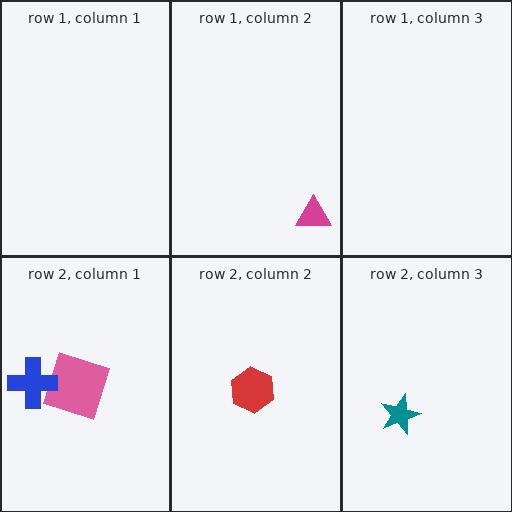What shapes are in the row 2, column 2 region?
The red hexagon.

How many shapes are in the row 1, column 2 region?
1.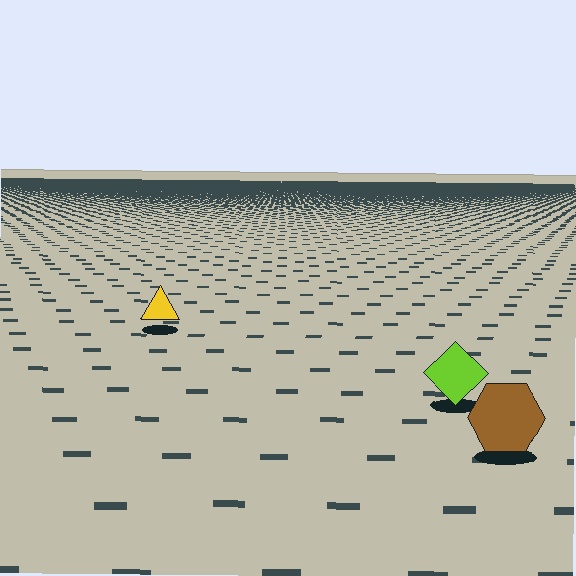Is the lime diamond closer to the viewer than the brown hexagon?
No. The brown hexagon is closer — you can tell from the texture gradient: the ground texture is coarser near it.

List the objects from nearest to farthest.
From nearest to farthest: the brown hexagon, the lime diamond, the yellow triangle.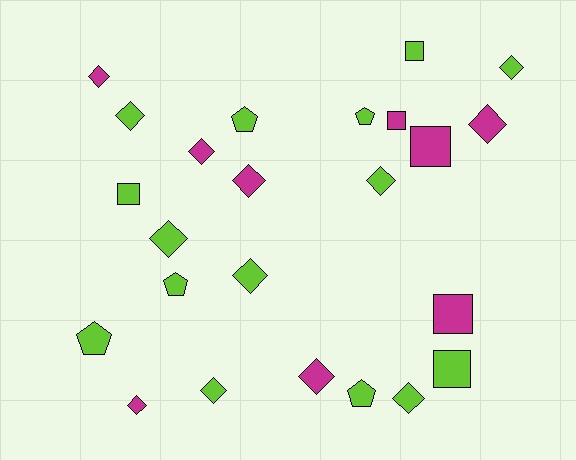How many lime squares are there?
There are 3 lime squares.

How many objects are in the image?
There are 24 objects.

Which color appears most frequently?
Lime, with 15 objects.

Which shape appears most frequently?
Diamond, with 13 objects.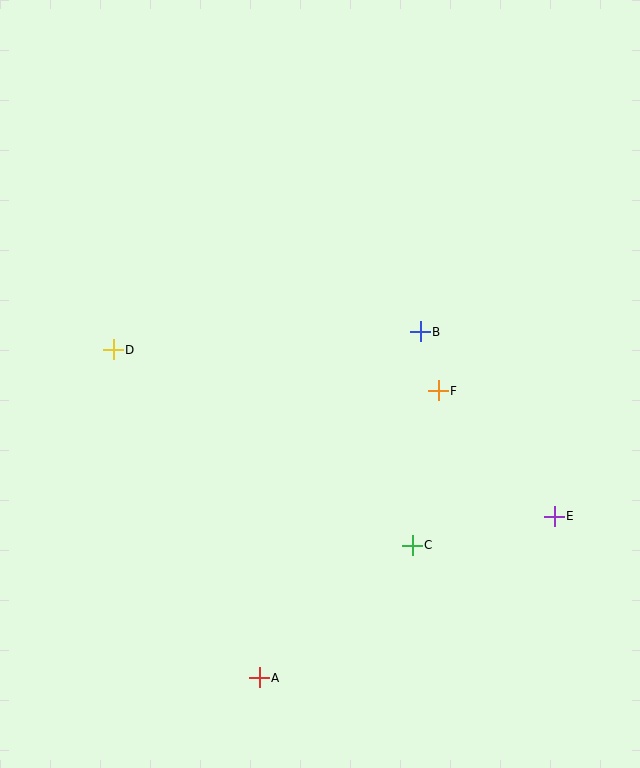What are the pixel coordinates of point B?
Point B is at (420, 332).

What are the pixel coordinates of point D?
Point D is at (113, 350).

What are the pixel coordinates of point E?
Point E is at (554, 516).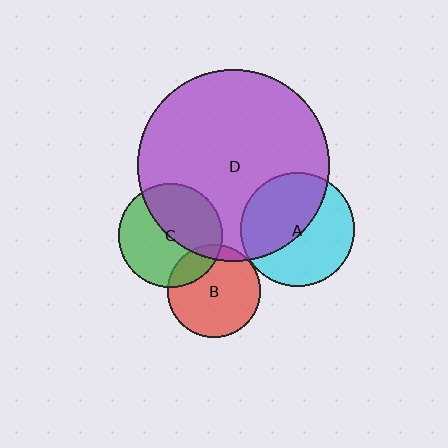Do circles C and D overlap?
Yes.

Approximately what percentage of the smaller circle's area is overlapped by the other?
Approximately 45%.